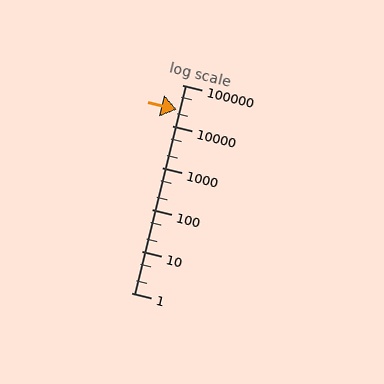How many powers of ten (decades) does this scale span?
The scale spans 5 decades, from 1 to 100000.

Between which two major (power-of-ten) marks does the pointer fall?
The pointer is between 10000 and 100000.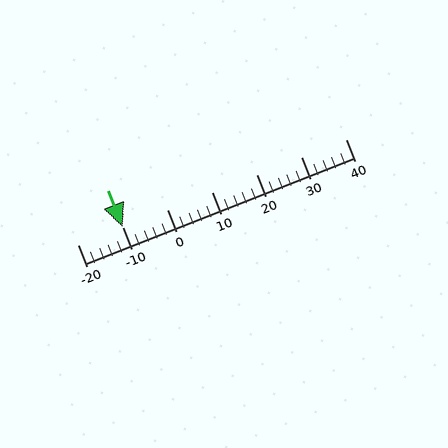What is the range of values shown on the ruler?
The ruler shows values from -20 to 40.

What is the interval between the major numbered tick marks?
The major tick marks are spaced 10 units apart.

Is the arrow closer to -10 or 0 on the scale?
The arrow is closer to -10.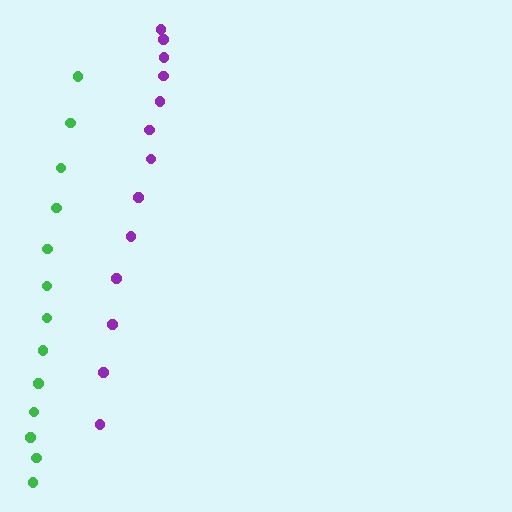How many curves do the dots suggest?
There are 2 distinct paths.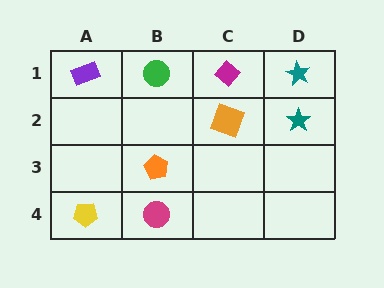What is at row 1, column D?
A teal star.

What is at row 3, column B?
An orange pentagon.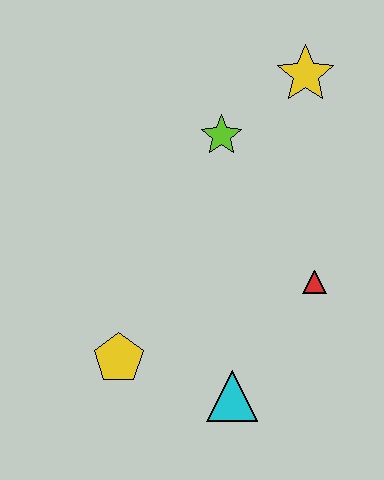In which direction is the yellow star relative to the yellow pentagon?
The yellow star is above the yellow pentagon.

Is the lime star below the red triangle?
No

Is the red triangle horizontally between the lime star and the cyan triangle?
No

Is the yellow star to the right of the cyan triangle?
Yes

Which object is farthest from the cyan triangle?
The yellow star is farthest from the cyan triangle.